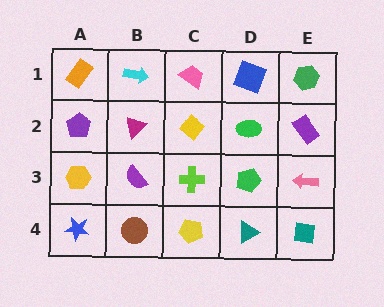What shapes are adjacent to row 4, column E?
A pink arrow (row 3, column E), a teal triangle (row 4, column D).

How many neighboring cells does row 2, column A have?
3.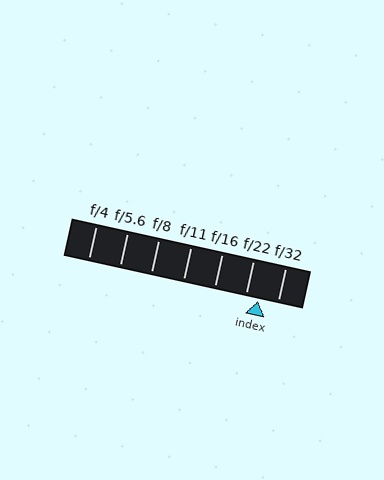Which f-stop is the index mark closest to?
The index mark is closest to f/22.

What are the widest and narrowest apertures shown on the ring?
The widest aperture shown is f/4 and the narrowest is f/32.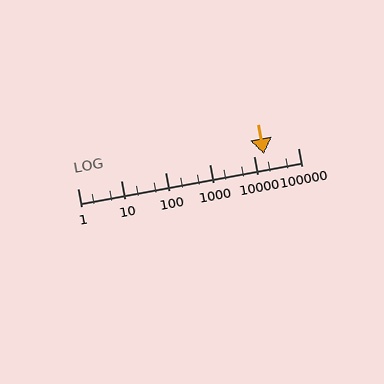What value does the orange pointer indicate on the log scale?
The pointer indicates approximately 17000.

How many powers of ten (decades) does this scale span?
The scale spans 5 decades, from 1 to 100000.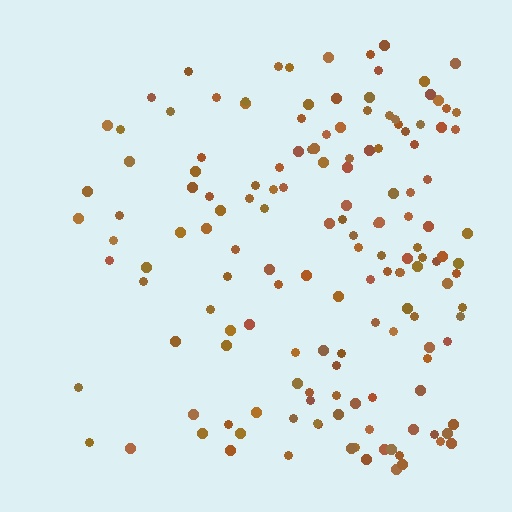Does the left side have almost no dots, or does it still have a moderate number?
Still a moderate number, just noticeably fewer than the right.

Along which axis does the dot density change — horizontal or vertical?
Horizontal.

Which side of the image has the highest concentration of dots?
The right.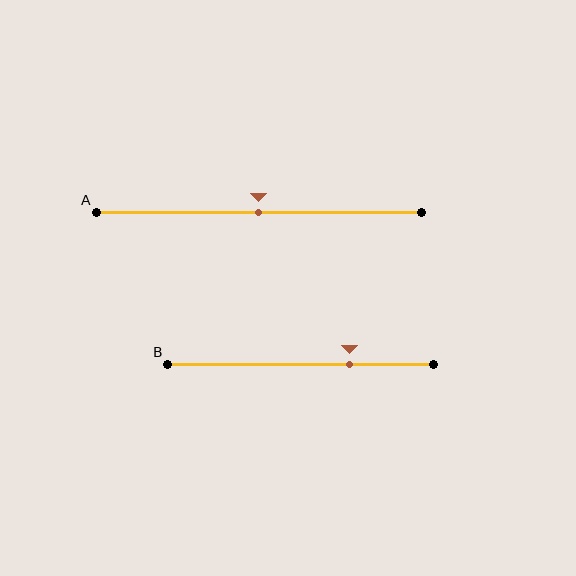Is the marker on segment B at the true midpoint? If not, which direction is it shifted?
No, the marker on segment B is shifted to the right by about 19% of the segment length.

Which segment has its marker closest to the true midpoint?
Segment A has its marker closest to the true midpoint.